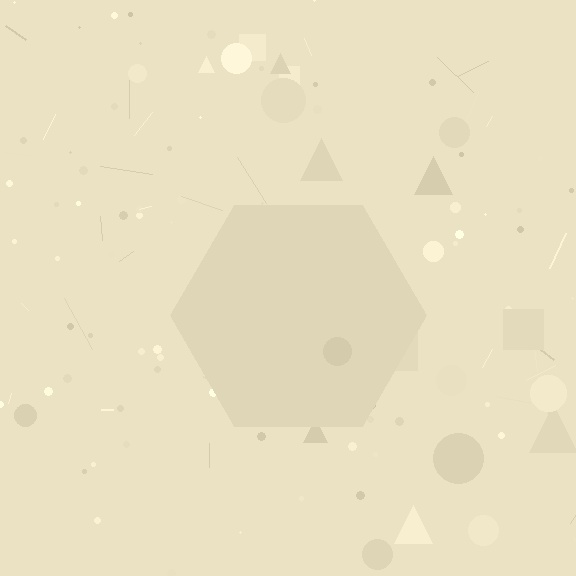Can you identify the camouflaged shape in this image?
The camouflaged shape is a hexagon.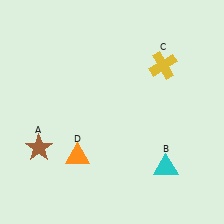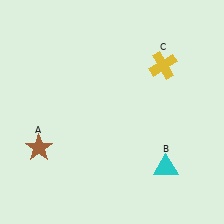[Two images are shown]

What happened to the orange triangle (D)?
The orange triangle (D) was removed in Image 2. It was in the bottom-left area of Image 1.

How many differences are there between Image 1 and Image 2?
There is 1 difference between the two images.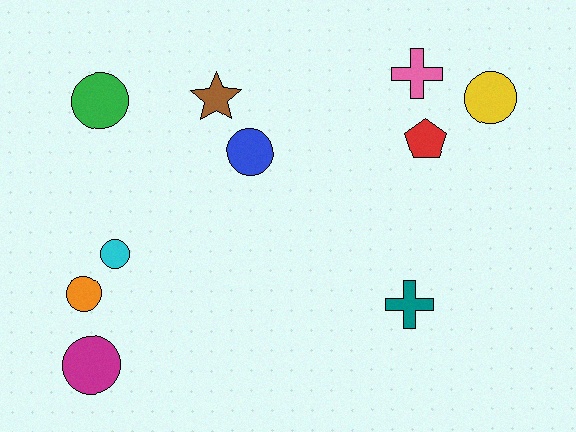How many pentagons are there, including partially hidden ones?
There is 1 pentagon.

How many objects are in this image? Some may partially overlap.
There are 10 objects.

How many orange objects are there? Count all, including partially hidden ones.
There is 1 orange object.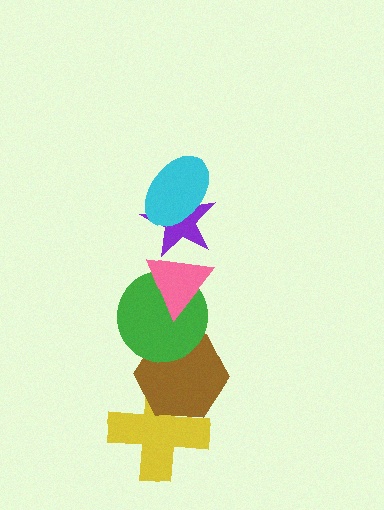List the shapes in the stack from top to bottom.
From top to bottom: the cyan ellipse, the purple star, the pink triangle, the green circle, the brown hexagon, the yellow cross.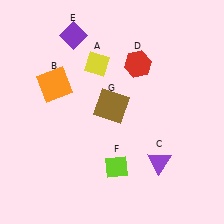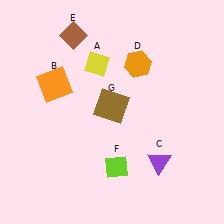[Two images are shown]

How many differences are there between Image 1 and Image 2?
There are 2 differences between the two images.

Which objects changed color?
D changed from red to orange. E changed from purple to brown.